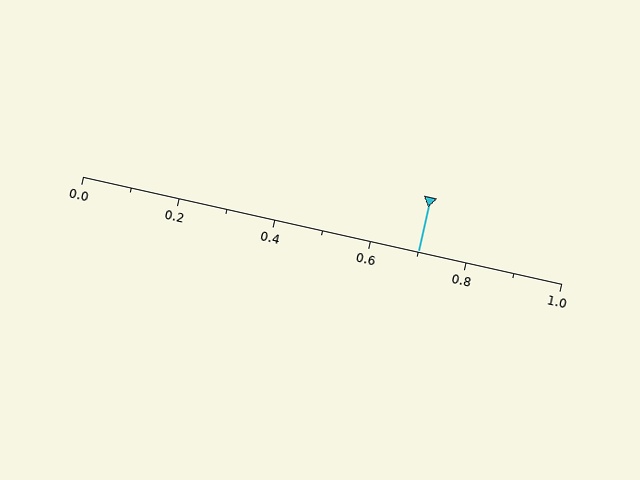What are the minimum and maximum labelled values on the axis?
The axis runs from 0.0 to 1.0.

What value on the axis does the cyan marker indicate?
The marker indicates approximately 0.7.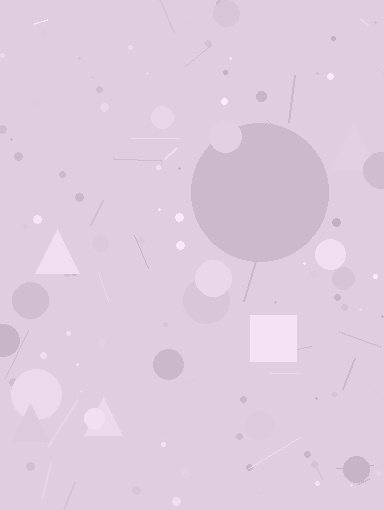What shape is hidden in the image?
A circle is hidden in the image.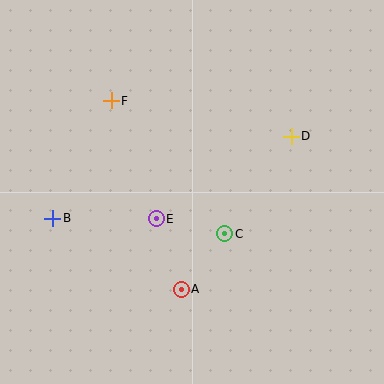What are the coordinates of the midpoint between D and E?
The midpoint between D and E is at (224, 178).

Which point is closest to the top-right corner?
Point D is closest to the top-right corner.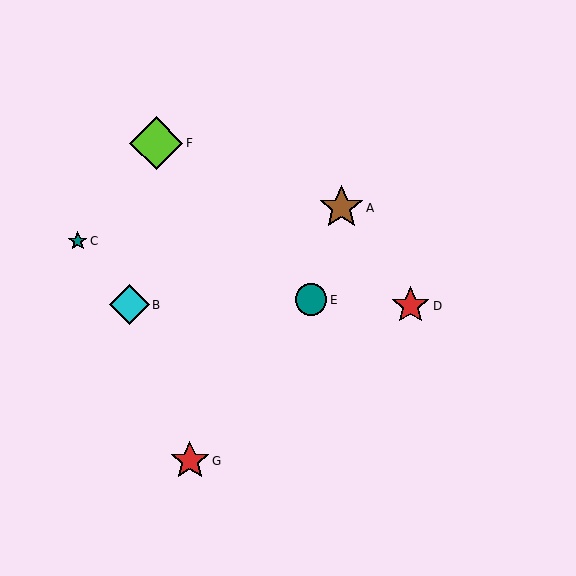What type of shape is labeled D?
Shape D is a red star.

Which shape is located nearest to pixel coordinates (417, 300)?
The red star (labeled D) at (411, 306) is nearest to that location.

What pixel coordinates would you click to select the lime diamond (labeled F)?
Click at (156, 143) to select the lime diamond F.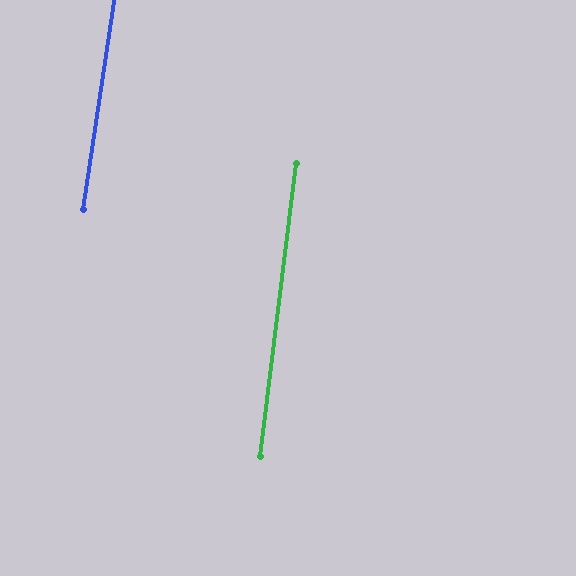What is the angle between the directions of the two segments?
Approximately 2 degrees.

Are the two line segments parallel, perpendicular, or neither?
Parallel — their directions differ by only 1.6°.